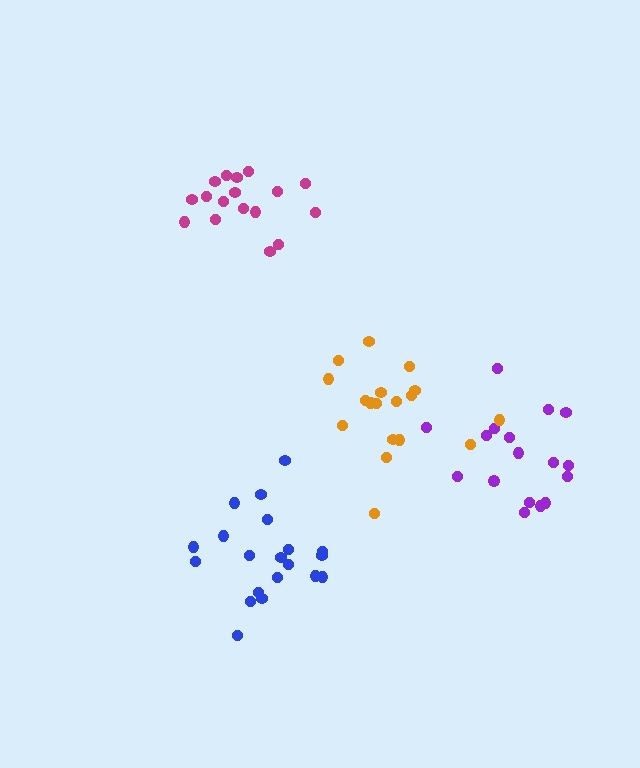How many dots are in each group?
Group 1: 17 dots, Group 2: 20 dots, Group 3: 17 dots, Group 4: 18 dots (72 total).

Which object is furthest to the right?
The purple cluster is rightmost.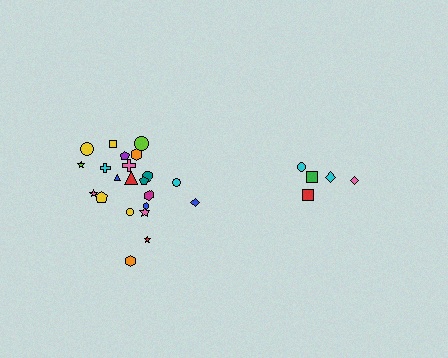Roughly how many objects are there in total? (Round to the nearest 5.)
Roughly 25 objects in total.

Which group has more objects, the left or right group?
The left group.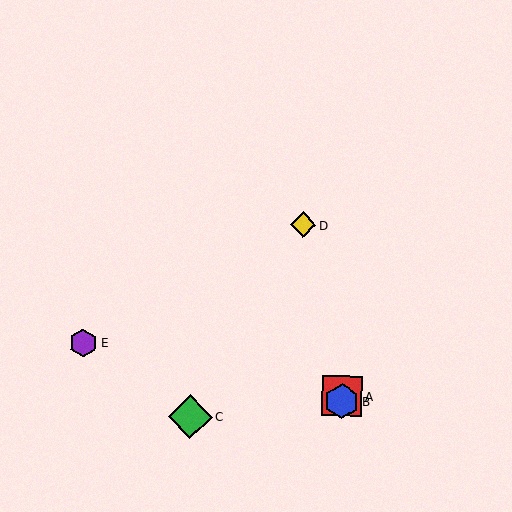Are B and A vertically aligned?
Yes, both are at x≈342.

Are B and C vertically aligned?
No, B is at x≈342 and C is at x≈190.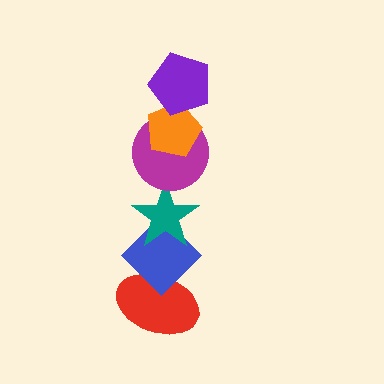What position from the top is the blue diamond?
The blue diamond is 5th from the top.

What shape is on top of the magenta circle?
The orange pentagon is on top of the magenta circle.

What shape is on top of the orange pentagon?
The purple pentagon is on top of the orange pentagon.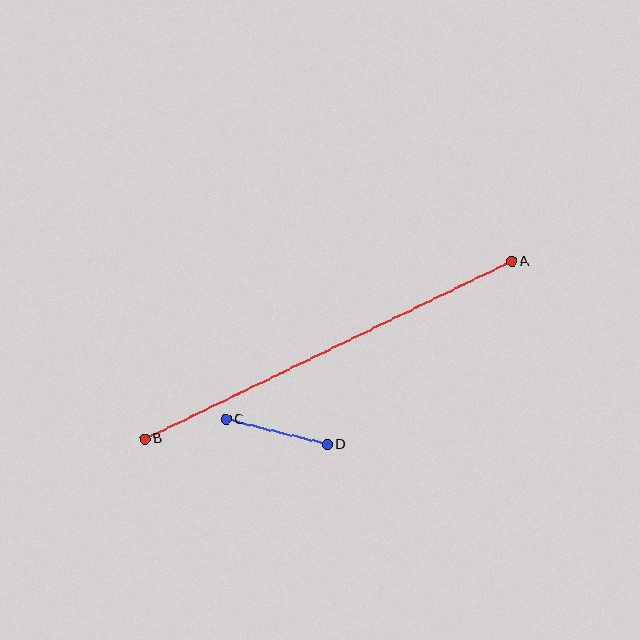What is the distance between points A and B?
The distance is approximately 408 pixels.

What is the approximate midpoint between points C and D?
The midpoint is at approximately (277, 432) pixels.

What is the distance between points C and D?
The distance is approximately 104 pixels.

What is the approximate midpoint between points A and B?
The midpoint is at approximately (328, 350) pixels.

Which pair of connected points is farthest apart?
Points A and B are farthest apart.